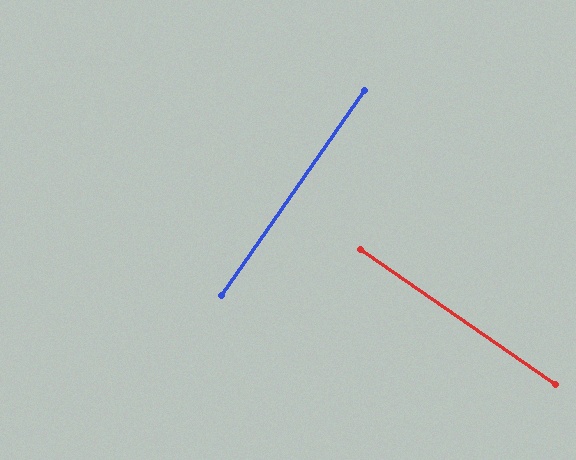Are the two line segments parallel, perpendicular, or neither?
Perpendicular — they meet at approximately 90°.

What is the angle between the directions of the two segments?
Approximately 90 degrees.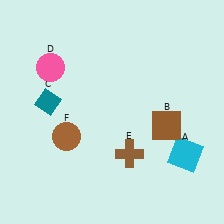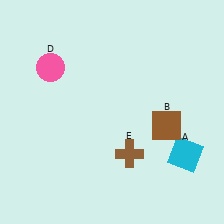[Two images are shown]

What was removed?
The teal diamond (C), the brown circle (F) were removed in Image 2.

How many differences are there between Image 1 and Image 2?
There are 2 differences between the two images.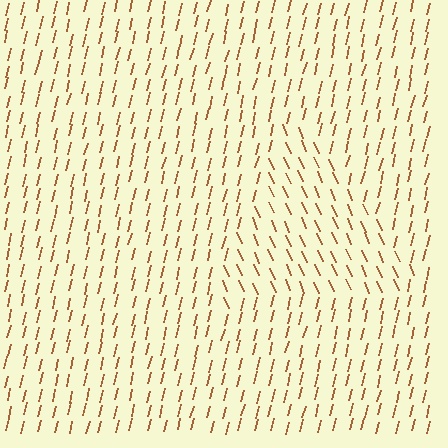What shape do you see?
I see a triangle.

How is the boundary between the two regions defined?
The boundary is defined purely by a change in line orientation (approximately 37 degrees difference). All lines are the same color and thickness.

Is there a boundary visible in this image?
Yes, there is a texture boundary formed by a change in line orientation.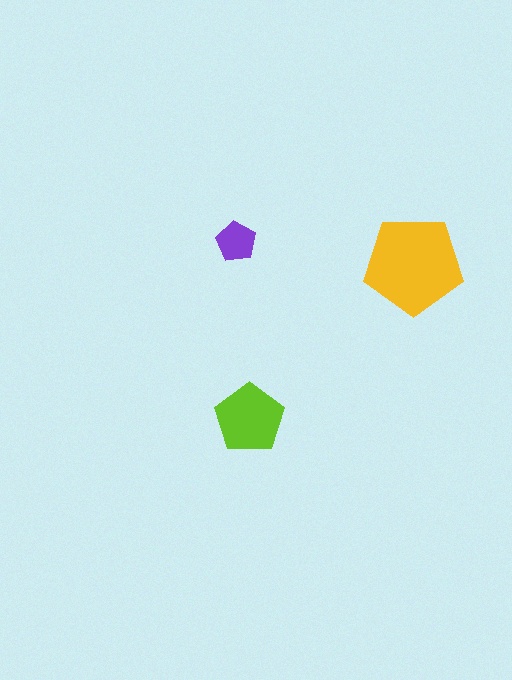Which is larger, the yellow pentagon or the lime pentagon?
The yellow one.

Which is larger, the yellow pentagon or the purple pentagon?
The yellow one.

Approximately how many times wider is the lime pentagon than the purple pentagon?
About 2 times wider.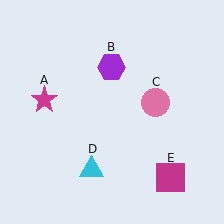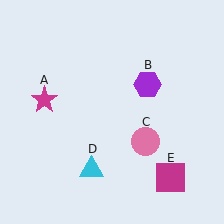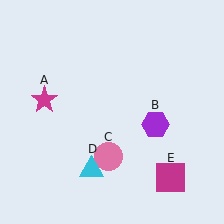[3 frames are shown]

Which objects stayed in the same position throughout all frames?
Magenta star (object A) and cyan triangle (object D) and magenta square (object E) remained stationary.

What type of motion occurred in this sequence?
The purple hexagon (object B), pink circle (object C) rotated clockwise around the center of the scene.